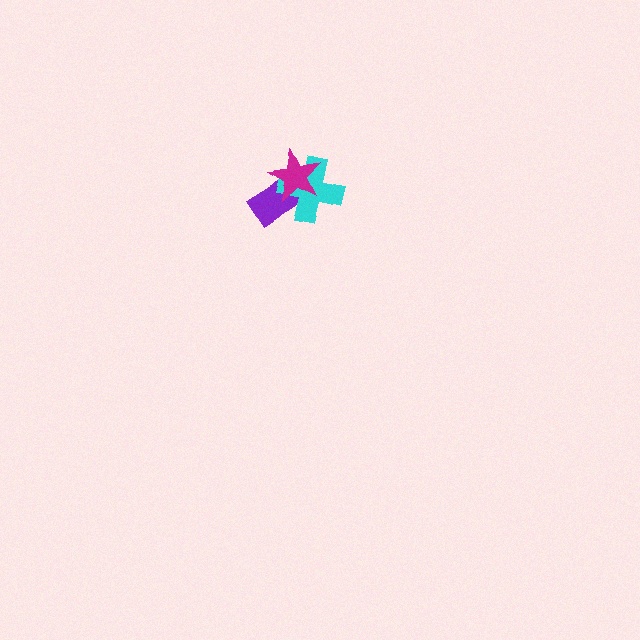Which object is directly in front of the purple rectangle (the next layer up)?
The cyan cross is directly in front of the purple rectangle.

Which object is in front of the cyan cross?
The magenta star is in front of the cyan cross.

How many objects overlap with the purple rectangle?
2 objects overlap with the purple rectangle.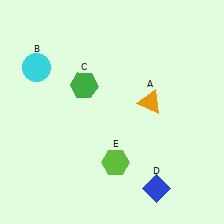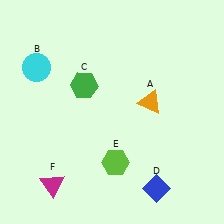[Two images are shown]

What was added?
A magenta triangle (F) was added in Image 2.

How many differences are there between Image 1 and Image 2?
There is 1 difference between the two images.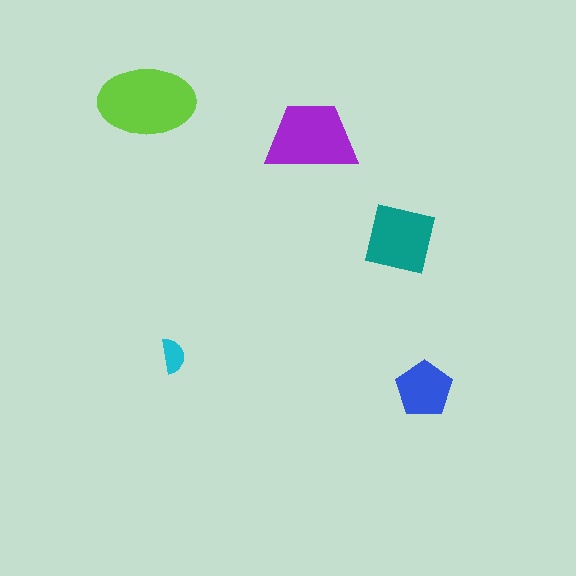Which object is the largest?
The lime ellipse.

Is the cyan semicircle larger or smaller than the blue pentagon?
Smaller.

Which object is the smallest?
The cyan semicircle.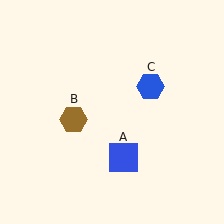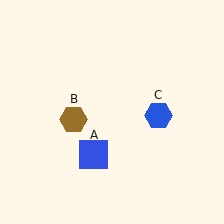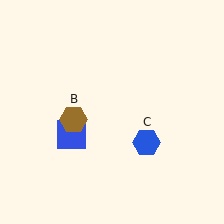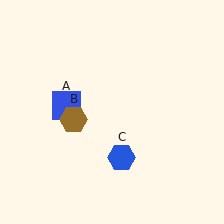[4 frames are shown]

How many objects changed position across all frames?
2 objects changed position: blue square (object A), blue hexagon (object C).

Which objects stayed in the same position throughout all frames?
Brown hexagon (object B) remained stationary.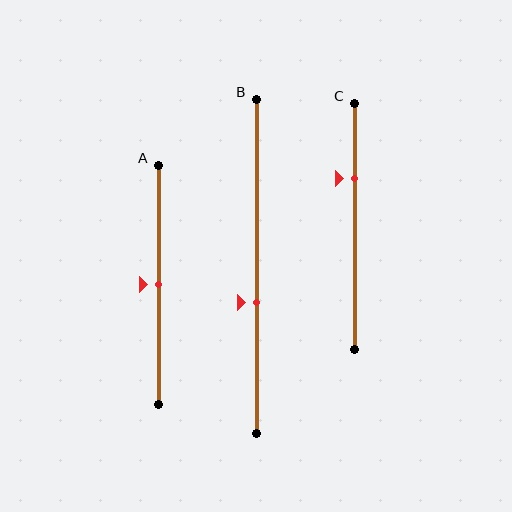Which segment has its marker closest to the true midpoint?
Segment A has its marker closest to the true midpoint.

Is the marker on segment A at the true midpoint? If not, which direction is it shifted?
Yes, the marker on segment A is at the true midpoint.